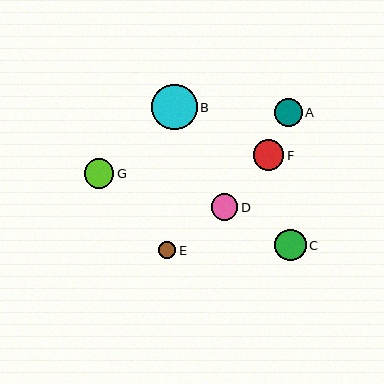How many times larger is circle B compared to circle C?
Circle B is approximately 1.4 times the size of circle C.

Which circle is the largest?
Circle B is the largest with a size of approximately 45 pixels.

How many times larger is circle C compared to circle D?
Circle C is approximately 1.2 times the size of circle D.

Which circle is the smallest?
Circle E is the smallest with a size of approximately 18 pixels.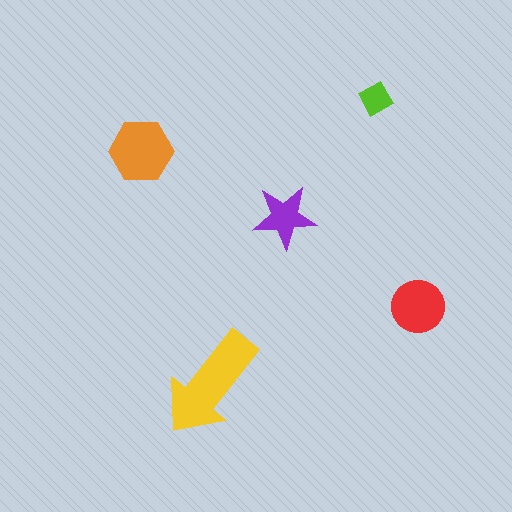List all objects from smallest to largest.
The lime square, the purple star, the red circle, the orange hexagon, the yellow arrow.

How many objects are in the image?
There are 5 objects in the image.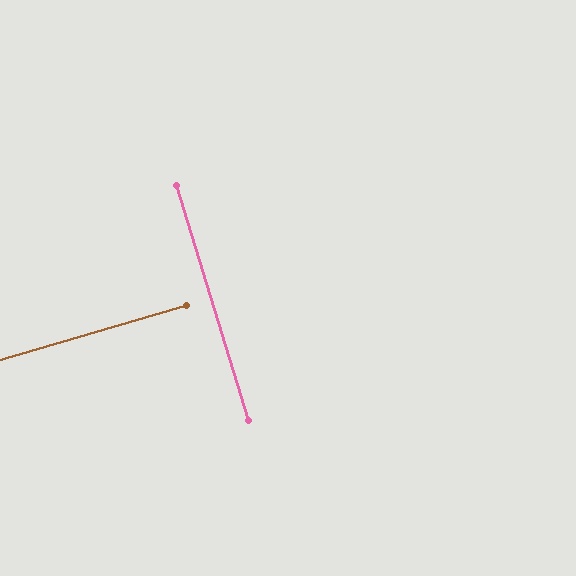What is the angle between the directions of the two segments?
Approximately 89 degrees.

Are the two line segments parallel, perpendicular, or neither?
Perpendicular — they meet at approximately 89°.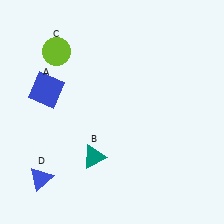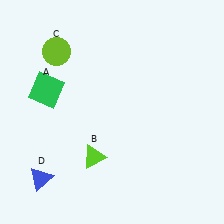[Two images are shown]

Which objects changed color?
A changed from blue to green. B changed from teal to lime.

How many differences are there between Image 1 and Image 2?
There are 2 differences between the two images.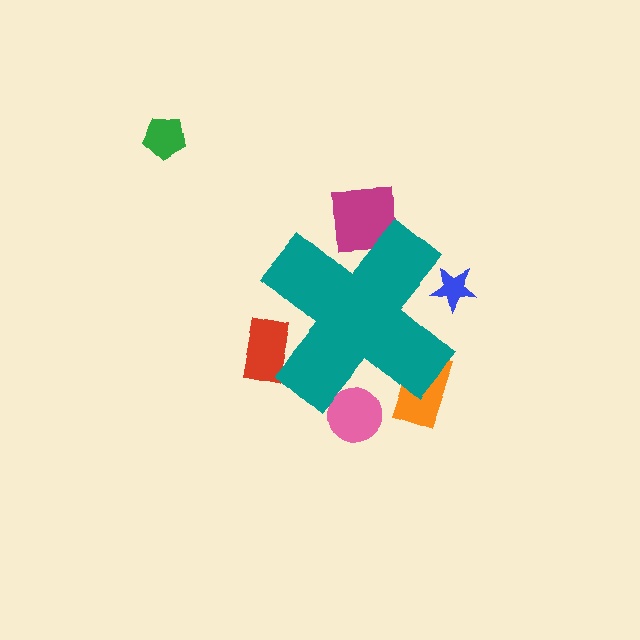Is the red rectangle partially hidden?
Yes, the red rectangle is partially hidden behind the teal cross.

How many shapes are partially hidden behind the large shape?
5 shapes are partially hidden.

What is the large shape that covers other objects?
A teal cross.